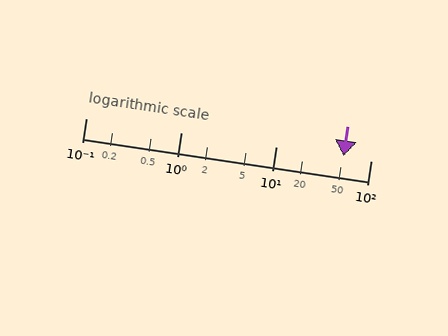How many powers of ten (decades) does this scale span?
The scale spans 3 decades, from 0.1 to 100.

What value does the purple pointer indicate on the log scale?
The pointer indicates approximately 52.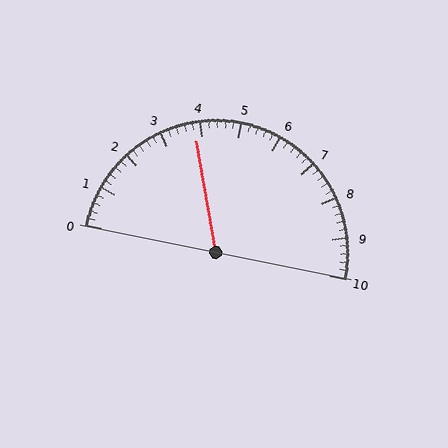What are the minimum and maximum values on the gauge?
The gauge ranges from 0 to 10.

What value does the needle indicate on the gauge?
The needle indicates approximately 3.8.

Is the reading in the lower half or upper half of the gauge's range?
The reading is in the lower half of the range (0 to 10).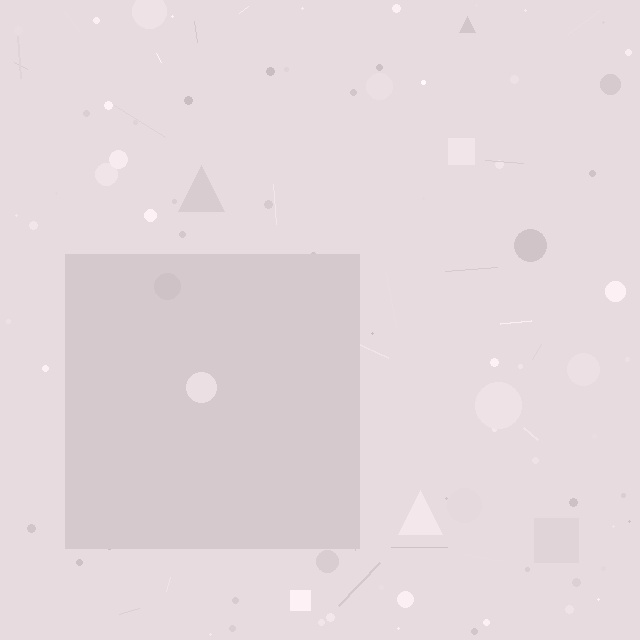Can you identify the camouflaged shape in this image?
The camouflaged shape is a square.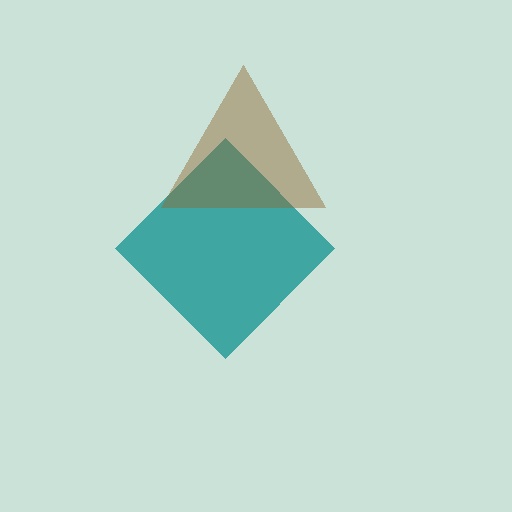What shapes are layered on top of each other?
The layered shapes are: a teal diamond, a brown triangle.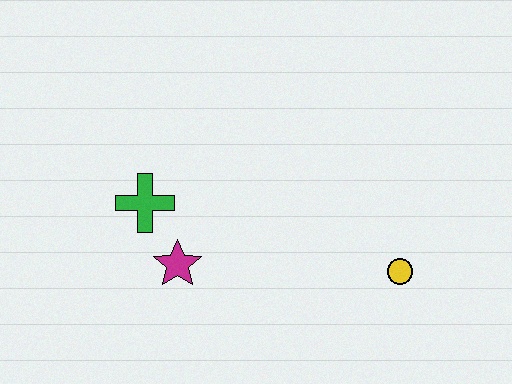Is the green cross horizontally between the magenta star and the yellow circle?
No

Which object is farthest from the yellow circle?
The green cross is farthest from the yellow circle.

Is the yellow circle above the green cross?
No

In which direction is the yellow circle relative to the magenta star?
The yellow circle is to the right of the magenta star.